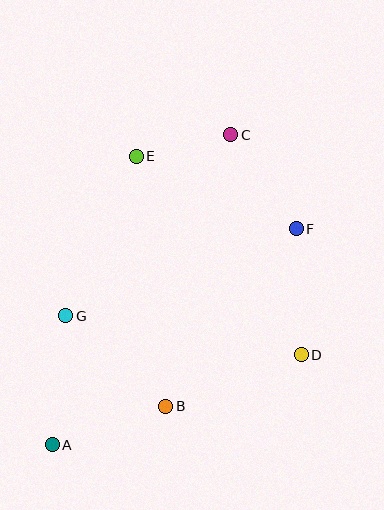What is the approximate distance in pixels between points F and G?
The distance between F and G is approximately 246 pixels.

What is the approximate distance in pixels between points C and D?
The distance between C and D is approximately 231 pixels.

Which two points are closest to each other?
Points C and E are closest to each other.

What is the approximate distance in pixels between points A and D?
The distance between A and D is approximately 265 pixels.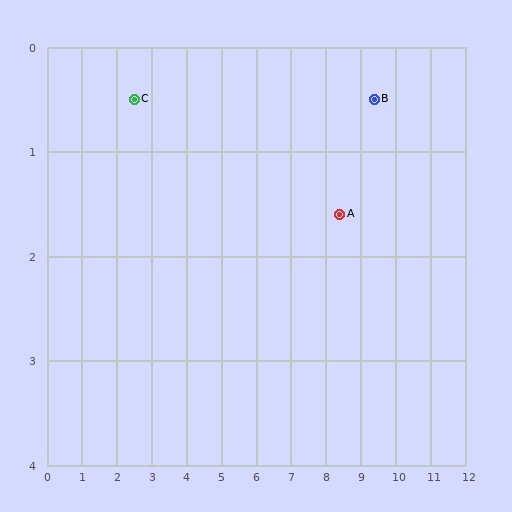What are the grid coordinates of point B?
Point B is at approximately (9.4, 0.5).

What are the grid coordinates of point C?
Point C is at approximately (2.5, 0.5).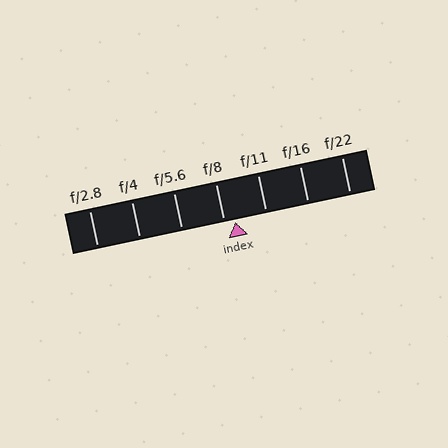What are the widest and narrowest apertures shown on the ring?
The widest aperture shown is f/2.8 and the narrowest is f/22.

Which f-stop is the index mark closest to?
The index mark is closest to f/8.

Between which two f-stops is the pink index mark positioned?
The index mark is between f/8 and f/11.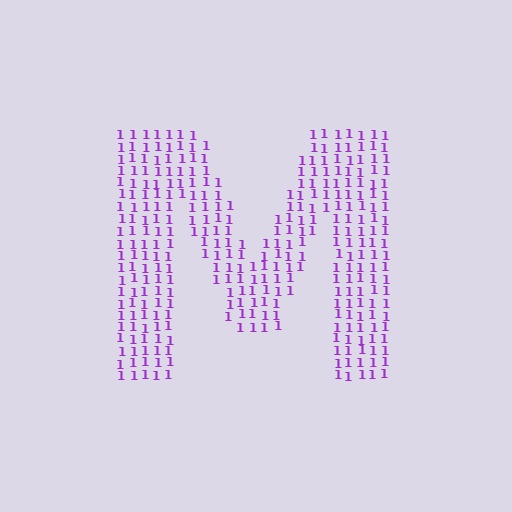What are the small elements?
The small elements are digit 1's.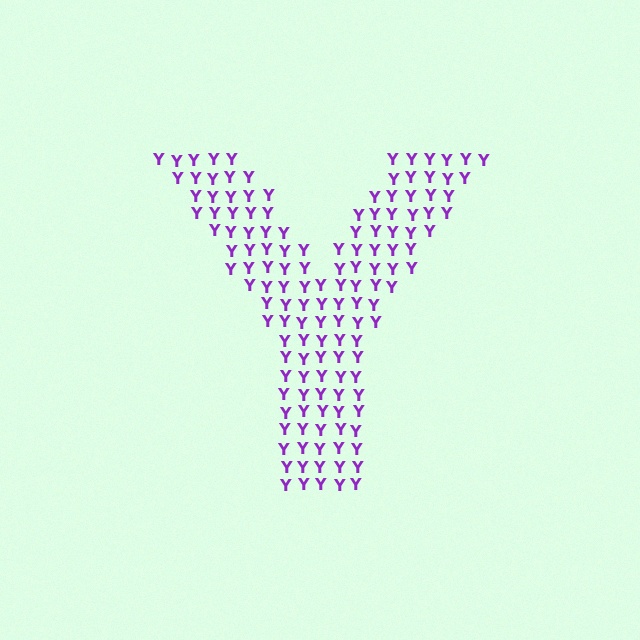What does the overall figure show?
The overall figure shows the letter Y.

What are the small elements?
The small elements are letter Y's.